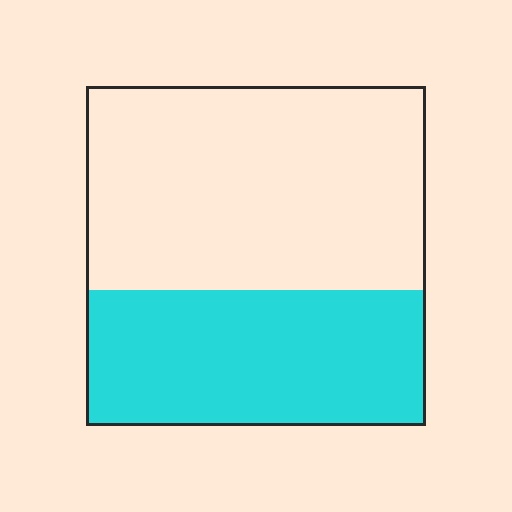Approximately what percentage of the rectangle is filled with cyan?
Approximately 40%.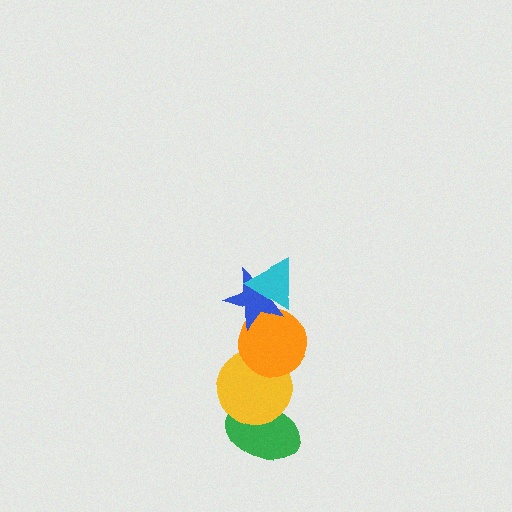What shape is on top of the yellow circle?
The orange circle is on top of the yellow circle.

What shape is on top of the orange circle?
The blue star is on top of the orange circle.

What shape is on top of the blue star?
The cyan triangle is on top of the blue star.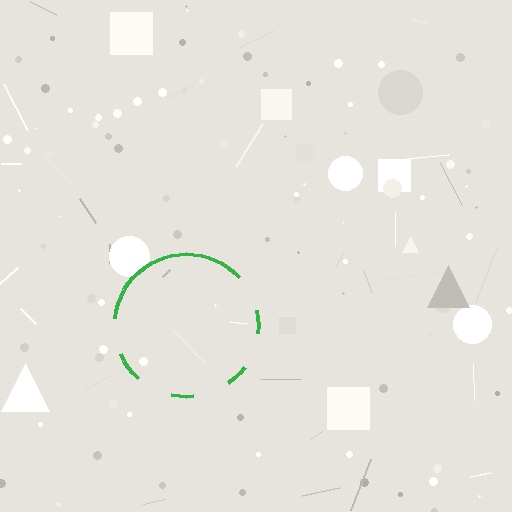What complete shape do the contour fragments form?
The contour fragments form a circle.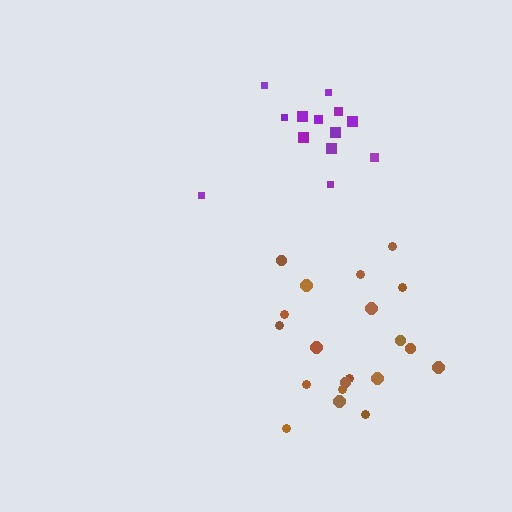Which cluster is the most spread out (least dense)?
Brown.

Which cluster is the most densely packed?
Purple.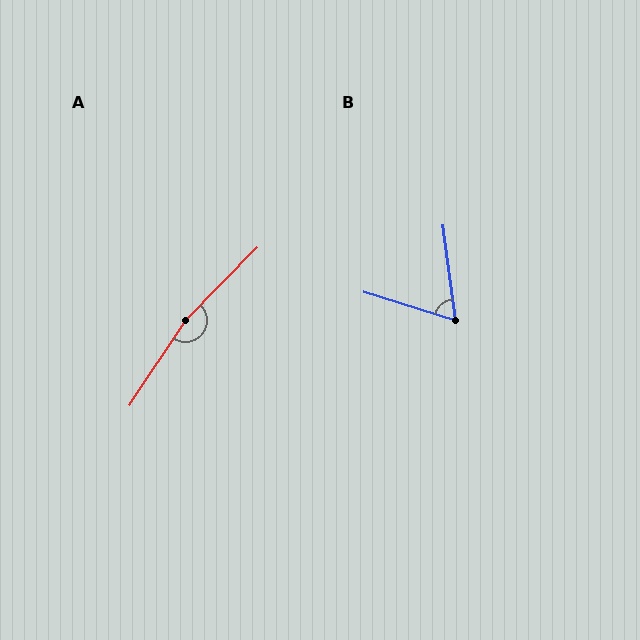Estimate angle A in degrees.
Approximately 169 degrees.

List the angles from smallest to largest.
B (65°), A (169°).